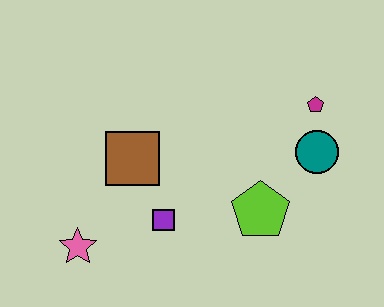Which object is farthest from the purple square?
The magenta pentagon is farthest from the purple square.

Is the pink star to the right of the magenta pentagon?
No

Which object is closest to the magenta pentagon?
The teal circle is closest to the magenta pentagon.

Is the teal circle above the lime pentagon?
Yes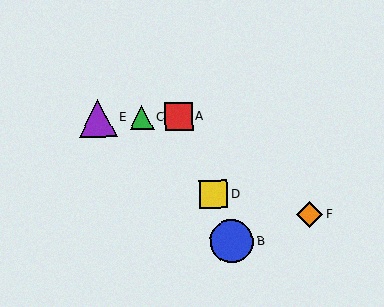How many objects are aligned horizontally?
3 objects (A, C, E) are aligned horizontally.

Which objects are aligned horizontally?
Objects A, C, E are aligned horizontally.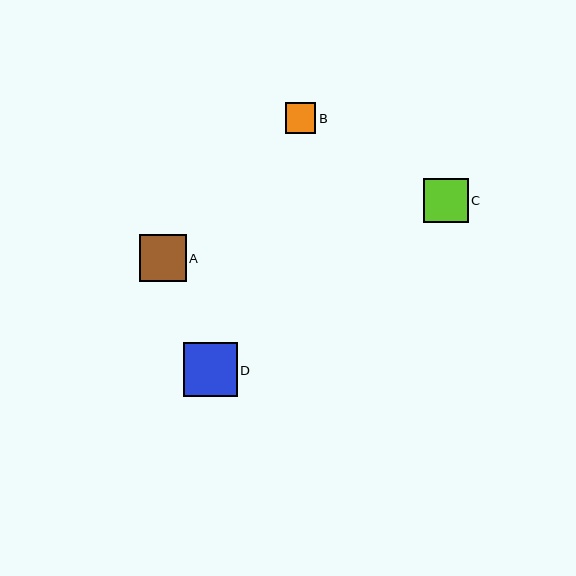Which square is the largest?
Square D is the largest with a size of approximately 54 pixels.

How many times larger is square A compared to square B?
Square A is approximately 1.6 times the size of square B.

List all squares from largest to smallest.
From largest to smallest: D, A, C, B.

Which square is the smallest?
Square B is the smallest with a size of approximately 30 pixels.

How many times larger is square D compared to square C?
Square D is approximately 1.2 times the size of square C.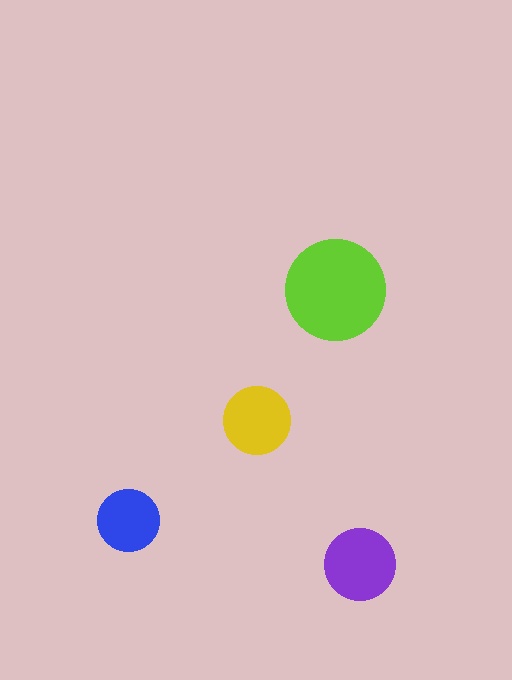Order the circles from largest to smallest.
the lime one, the purple one, the yellow one, the blue one.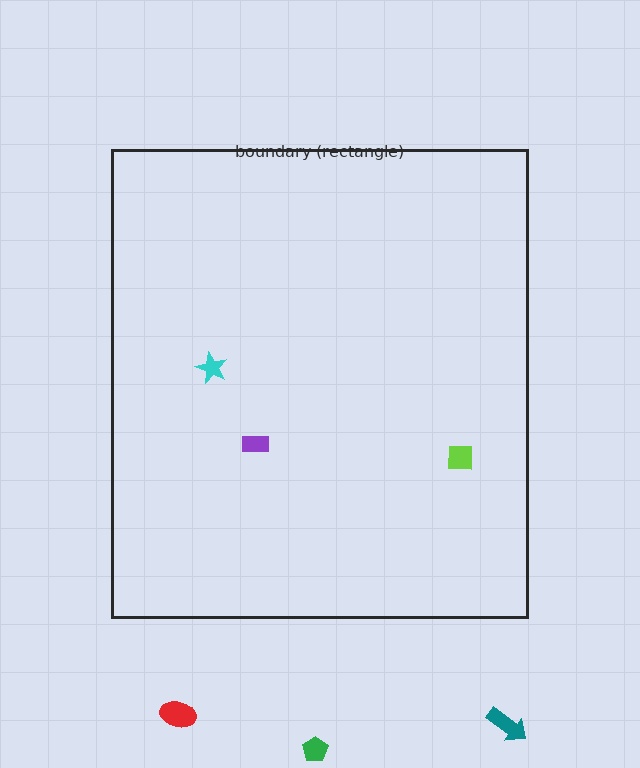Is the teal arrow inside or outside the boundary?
Outside.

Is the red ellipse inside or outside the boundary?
Outside.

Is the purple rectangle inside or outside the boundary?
Inside.